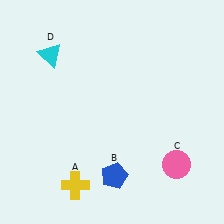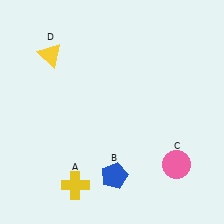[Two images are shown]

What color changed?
The triangle (D) changed from cyan in Image 1 to yellow in Image 2.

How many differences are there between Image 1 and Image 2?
There is 1 difference between the two images.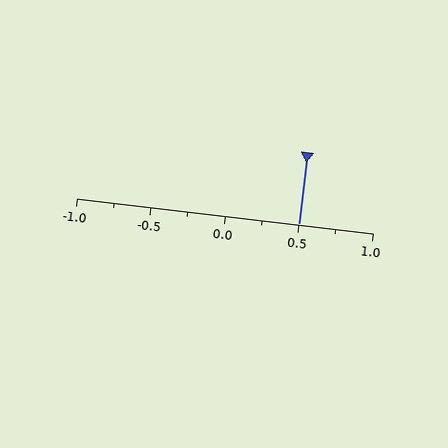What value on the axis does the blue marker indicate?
The marker indicates approximately 0.5.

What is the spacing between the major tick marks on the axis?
The major ticks are spaced 0.5 apart.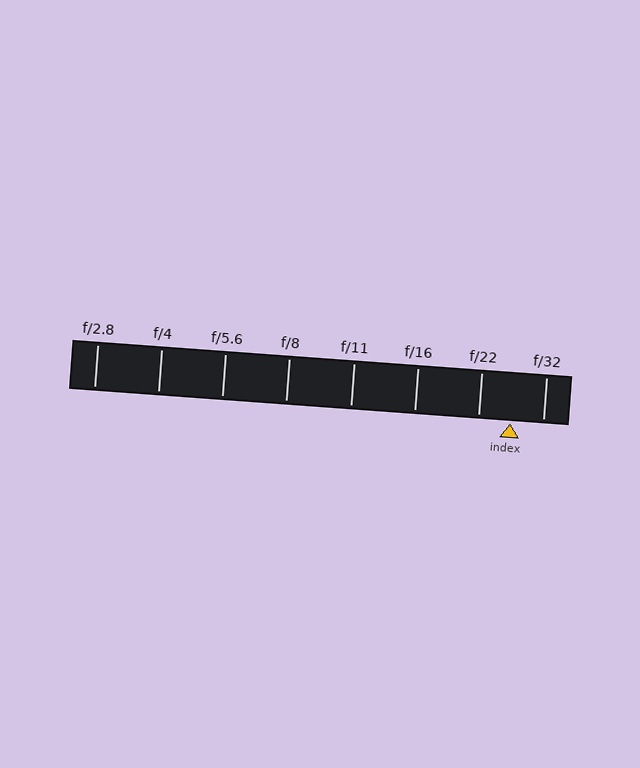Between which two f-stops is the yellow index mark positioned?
The index mark is between f/22 and f/32.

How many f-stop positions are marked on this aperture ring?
There are 8 f-stop positions marked.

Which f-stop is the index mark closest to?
The index mark is closest to f/22.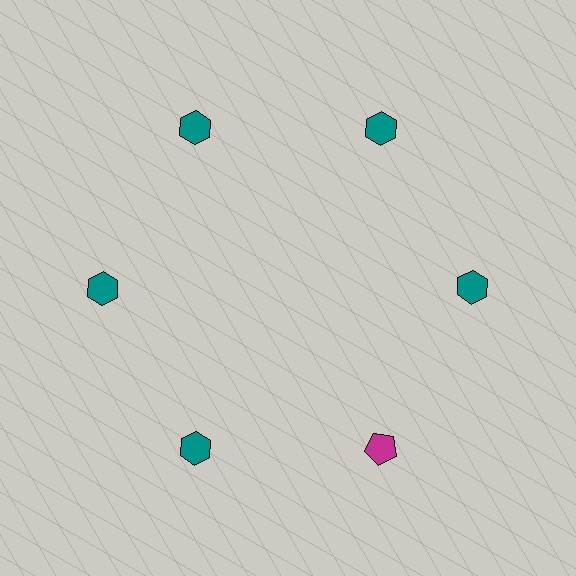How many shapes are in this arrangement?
There are 6 shapes arranged in a ring pattern.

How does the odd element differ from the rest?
It differs in both color (magenta instead of teal) and shape (pentagon instead of hexagon).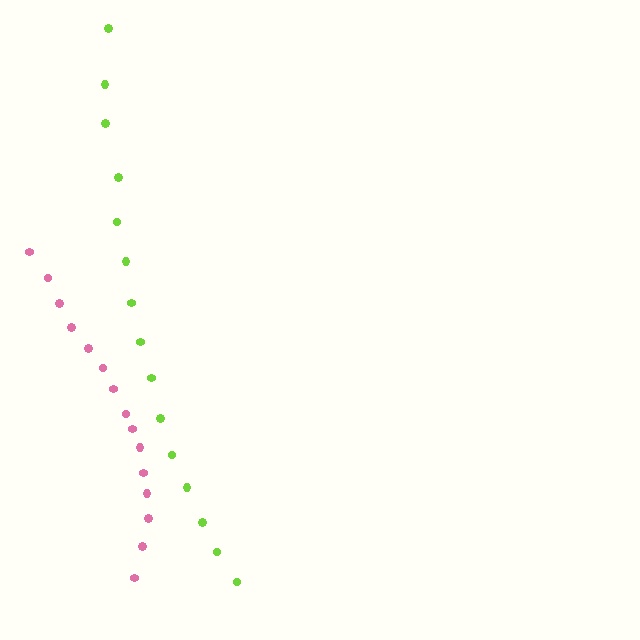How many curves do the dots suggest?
There are 2 distinct paths.